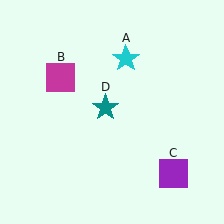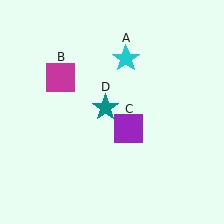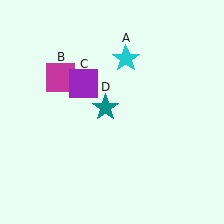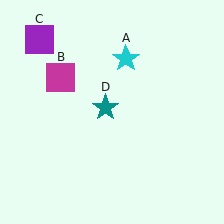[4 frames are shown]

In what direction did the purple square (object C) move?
The purple square (object C) moved up and to the left.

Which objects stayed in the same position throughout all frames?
Cyan star (object A) and magenta square (object B) and teal star (object D) remained stationary.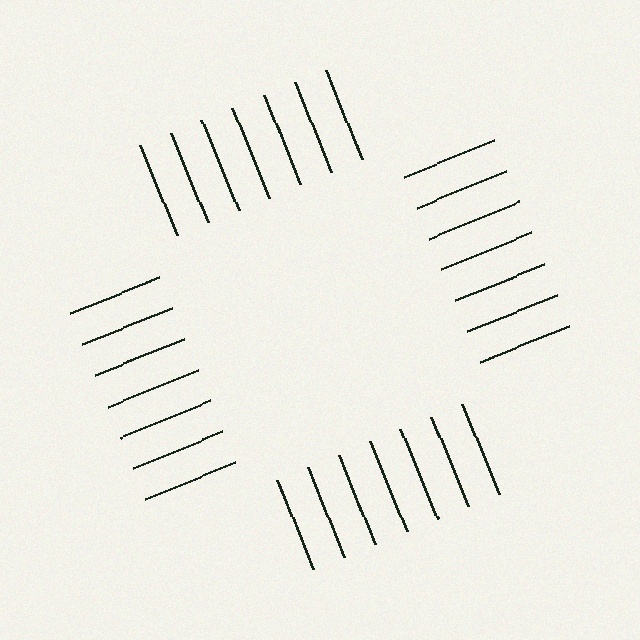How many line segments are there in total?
28 — 7 along each of the 4 edges.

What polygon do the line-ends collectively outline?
An illusory square — the line segments terminate on its edges but no continuous stroke is drawn.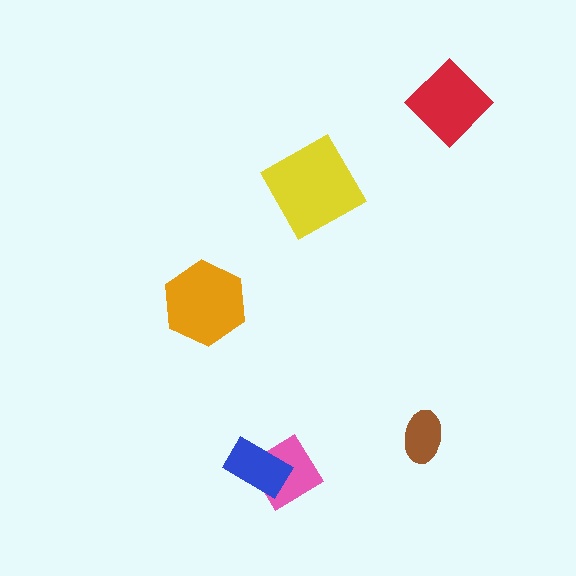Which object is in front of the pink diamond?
The blue rectangle is in front of the pink diamond.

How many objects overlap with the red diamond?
0 objects overlap with the red diamond.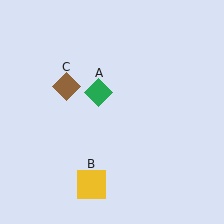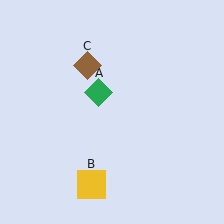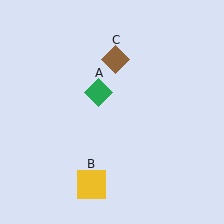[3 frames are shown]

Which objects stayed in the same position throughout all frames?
Green diamond (object A) and yellow square (object B) remained stationary.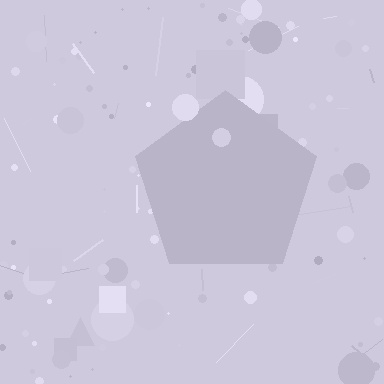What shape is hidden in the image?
A pentagon is hidden in the image.